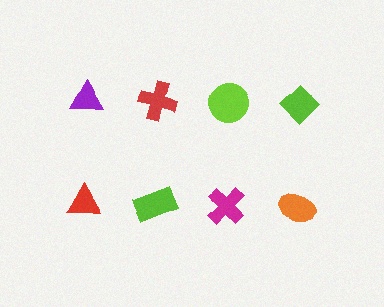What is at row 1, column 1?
A purple triangle.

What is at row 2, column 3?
A magenta cross.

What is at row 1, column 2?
A red cross.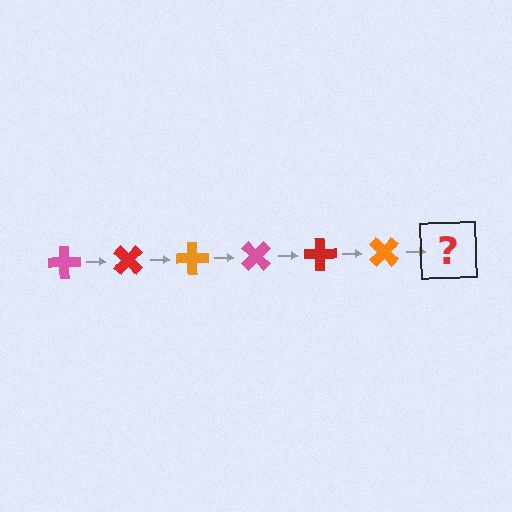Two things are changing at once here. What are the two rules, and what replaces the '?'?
The two rules are that it rotates 45 degrees each step and the color cycles through pink, red, and orange. The '?' should be a pink cross, rotated 270 degrees from the start.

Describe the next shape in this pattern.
It should be a pink cross, rotated 270 degrees from the start.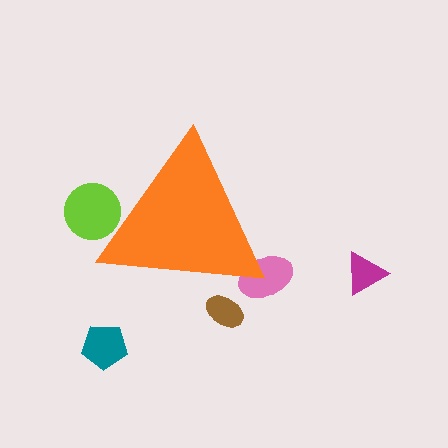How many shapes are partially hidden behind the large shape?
3 shapes are partially hidden.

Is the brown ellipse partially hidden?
Yes, the brown ellipse is partially hidden behind the orange triangle.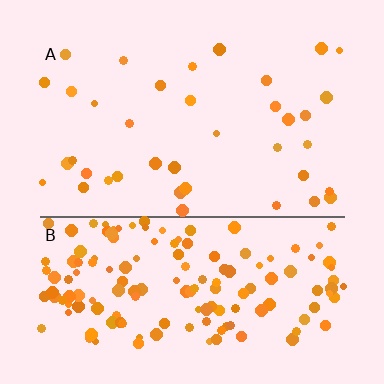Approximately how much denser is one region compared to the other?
Approximately 4.2× — region B over region A.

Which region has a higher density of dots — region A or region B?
B (the bottom).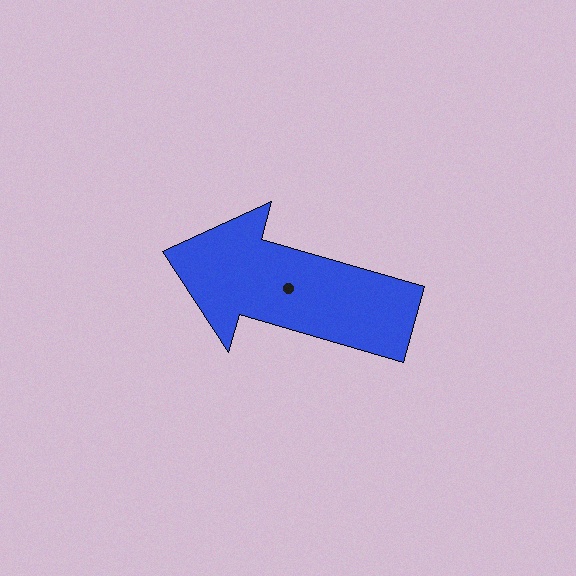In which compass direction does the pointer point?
West.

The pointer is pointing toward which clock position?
Roughly 10 o'clock.